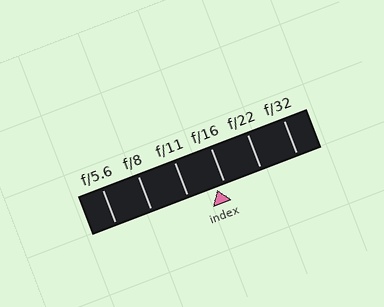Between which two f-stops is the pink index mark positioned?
The index mark is between f/11 and f/16.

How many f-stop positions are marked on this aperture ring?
There are 6 f-stop positions marked.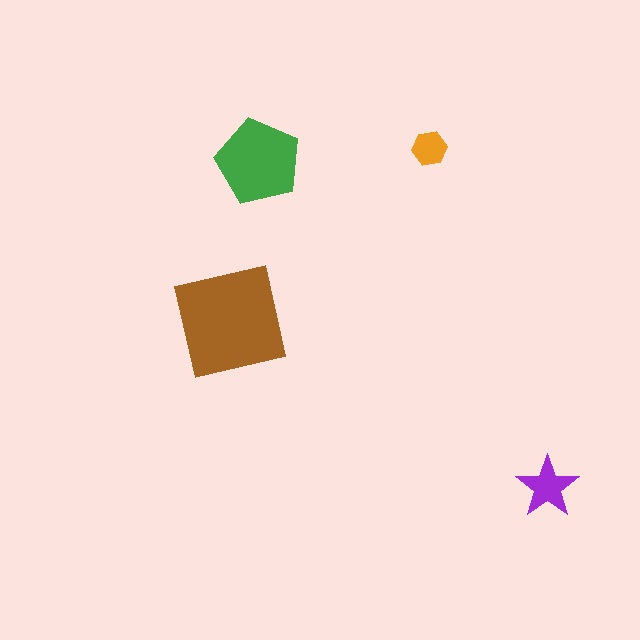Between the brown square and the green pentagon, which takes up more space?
The brown square.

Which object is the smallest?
The orange hexagon.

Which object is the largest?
The brown square.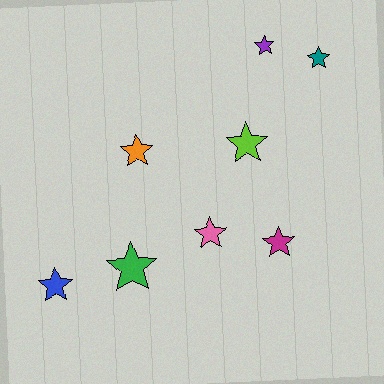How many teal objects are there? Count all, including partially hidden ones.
There is 1 teal object.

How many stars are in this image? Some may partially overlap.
There are 8 stars.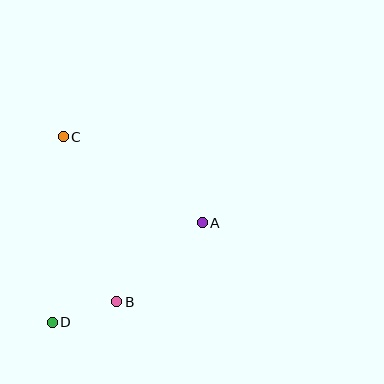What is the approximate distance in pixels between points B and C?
The distance between B and C is approximately 173 pixels.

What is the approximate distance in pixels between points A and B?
The distance between A and B is approximately 117 pixels.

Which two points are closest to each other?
Points B and D are closest to each other.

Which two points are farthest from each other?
Points C and D are farthest from each other.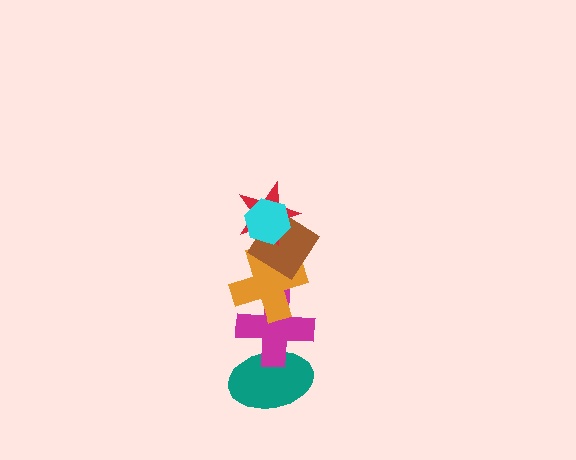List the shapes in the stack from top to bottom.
From top to bottom: the cyan hexagon, the red star, the brown diamond, the orange cross, the magenta cross, the teal ellipse.